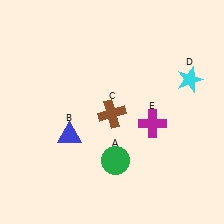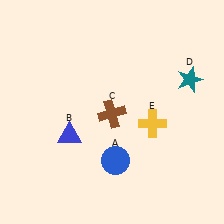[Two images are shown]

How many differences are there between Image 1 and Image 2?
There are 3 differences between the two images.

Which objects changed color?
A changed from green to blue. D changed from cyan to teal. E changed from magenta to yellow.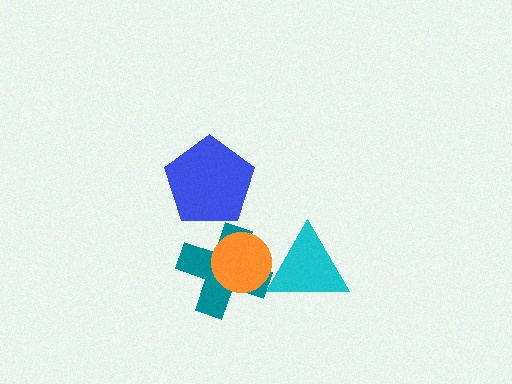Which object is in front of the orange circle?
The cyan triangle is in front of the orange circle.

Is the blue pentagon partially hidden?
No, no other shape covers it.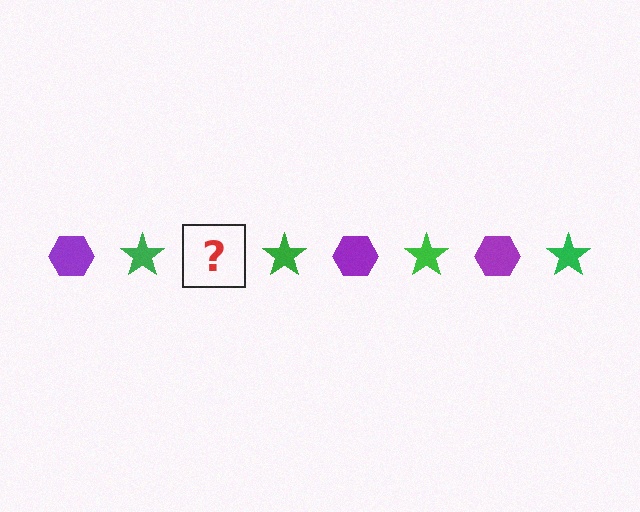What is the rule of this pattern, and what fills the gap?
The rule is that the pattern alternates between purple hexagon and green star. The gap should be filled with a purple hexagon.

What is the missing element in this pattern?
The missing element is a purple hexagon.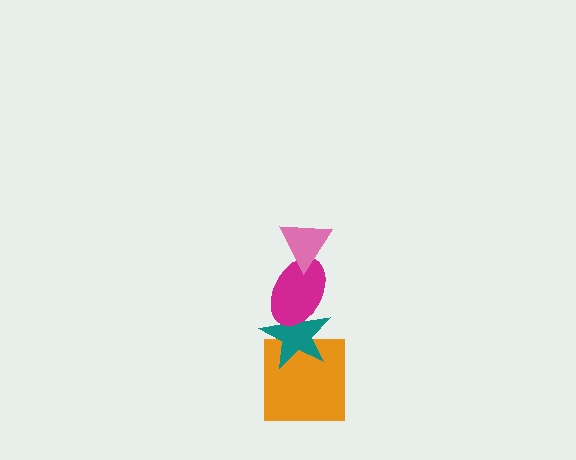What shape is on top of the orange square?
The teal star is on top of the orange square.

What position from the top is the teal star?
The teal star is 3rd from the top.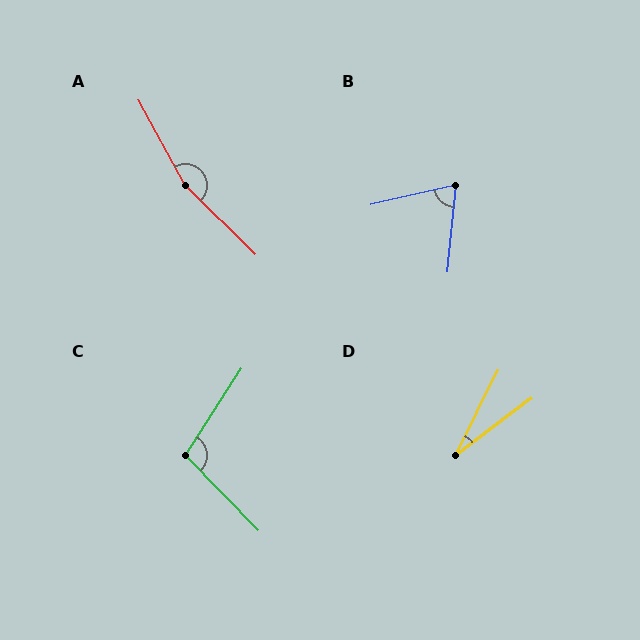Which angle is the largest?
A, at approximately 163 degrees.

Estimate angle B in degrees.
Approximately 71 degrees.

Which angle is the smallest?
D, at approximately 27 degrees.